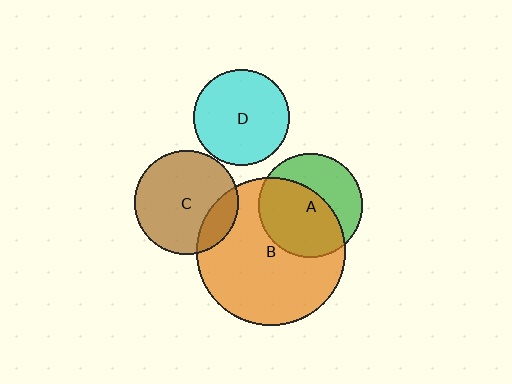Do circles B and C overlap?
Yes.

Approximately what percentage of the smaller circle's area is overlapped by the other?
Approximately 20%.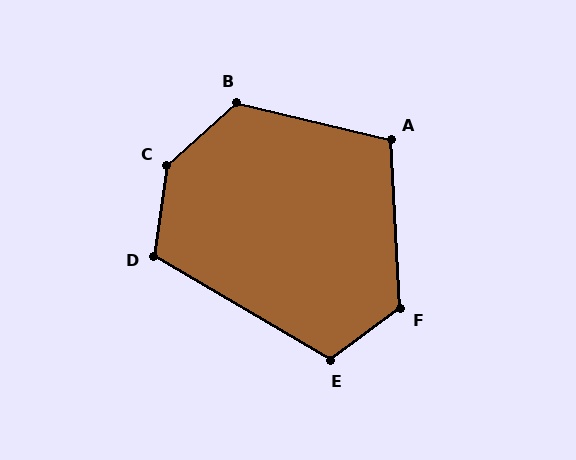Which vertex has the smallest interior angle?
A, at approximately 106 degrees.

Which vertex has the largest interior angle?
C, at approximately 141 degrees.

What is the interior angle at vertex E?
Approximately 113 degrees (obtuse).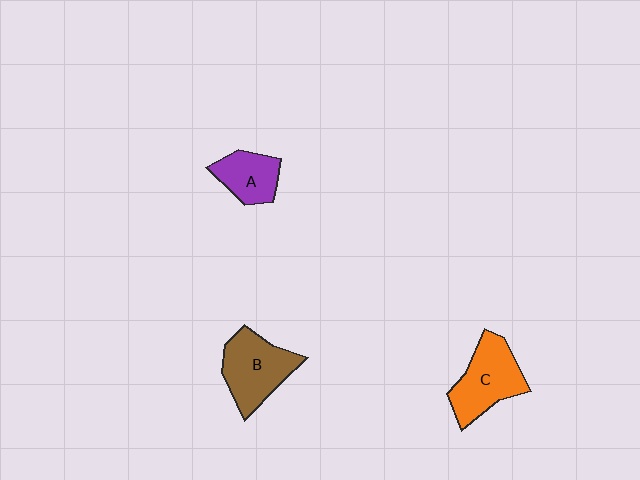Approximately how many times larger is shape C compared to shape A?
Approximately 1.5 times.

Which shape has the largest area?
Shape B (brown).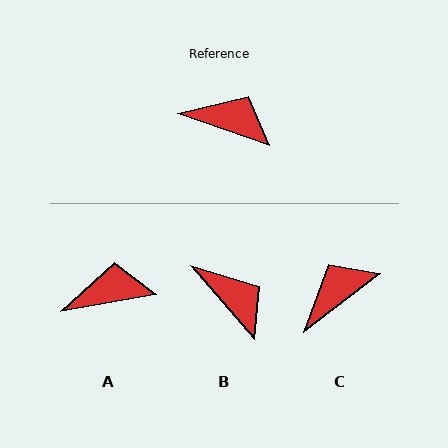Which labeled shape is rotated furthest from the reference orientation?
C, about 56 degrees away.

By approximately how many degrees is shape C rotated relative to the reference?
Approximately 56 degrees counter-clockwise.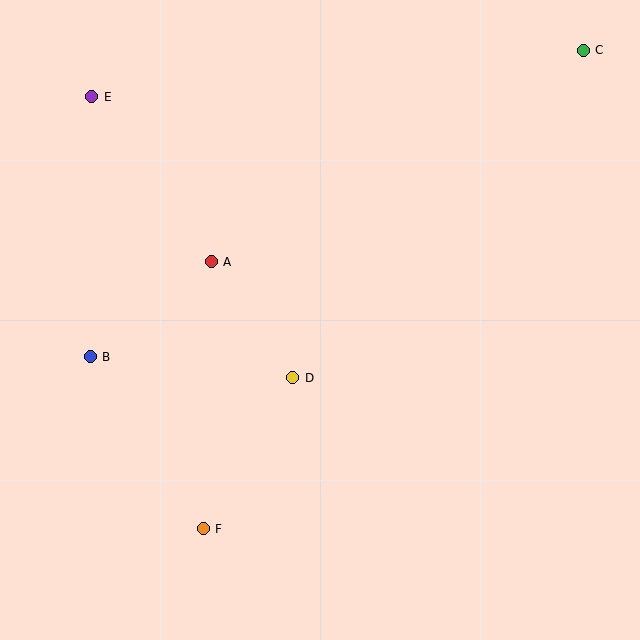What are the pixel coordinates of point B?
Point B is at (90, 357).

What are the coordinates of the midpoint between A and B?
The midpoint between A and B is at (151, 309).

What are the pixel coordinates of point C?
Point C is at (583, 50).